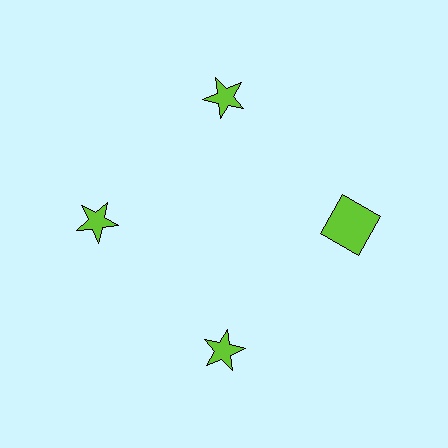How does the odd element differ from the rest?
It has a different shape: square instead of star.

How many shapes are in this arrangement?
There are 4 shapes arranged in a ring pattern.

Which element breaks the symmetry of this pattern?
The lime square at roughly the 3 o'clock position breaks the symmetry. All other shapes are lime stars.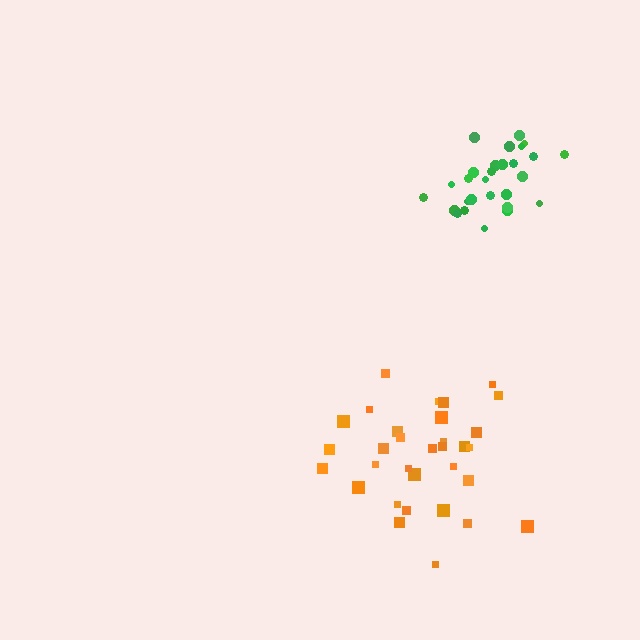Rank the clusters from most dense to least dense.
green, orange.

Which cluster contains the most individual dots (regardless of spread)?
Orange (32).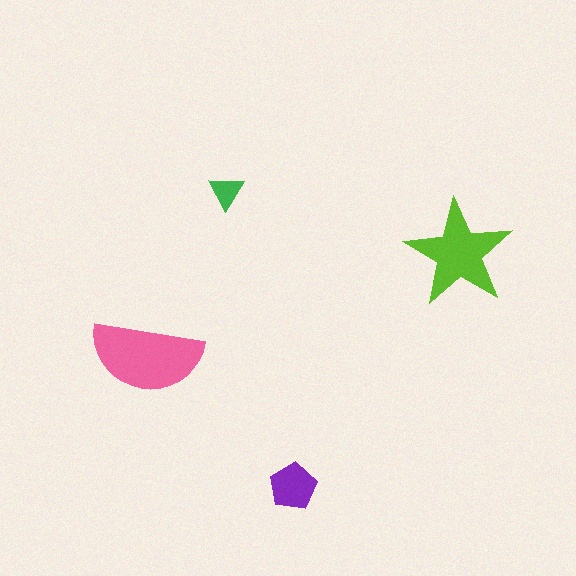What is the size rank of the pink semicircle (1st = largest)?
1st.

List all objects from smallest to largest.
The green triangle, the purple pentagon, the lime star, the pink semicircle.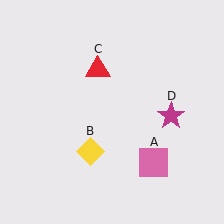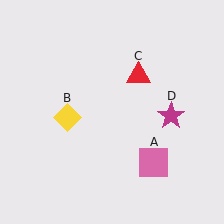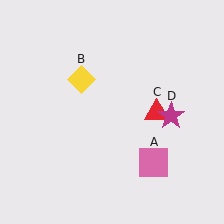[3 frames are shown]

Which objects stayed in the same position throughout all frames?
Pink square (object A) and magenta star (object D) remained stationary.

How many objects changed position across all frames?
2 objects changed position: yellow diamond (object B), red triangle (object C).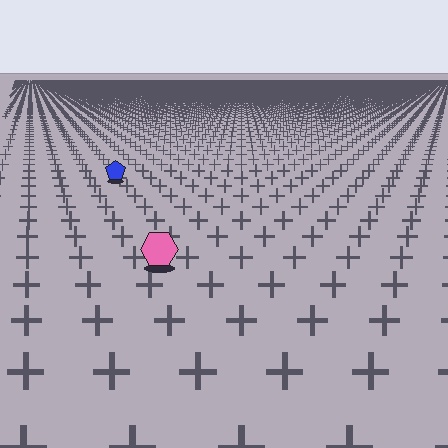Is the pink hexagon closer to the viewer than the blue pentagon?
Yes. The pink hexagon is closer — you can tell from the texture gradient: the ground texture is coarser near it.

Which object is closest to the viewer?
The pink hexagon is closest. The texture marks near it are larger and more spread out.